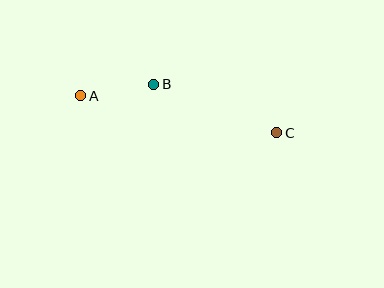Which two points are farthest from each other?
Points A and C are farthest from each other.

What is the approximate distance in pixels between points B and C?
The distance between B and C is approximately 132 pixels.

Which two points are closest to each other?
Points A and B are closest to each other.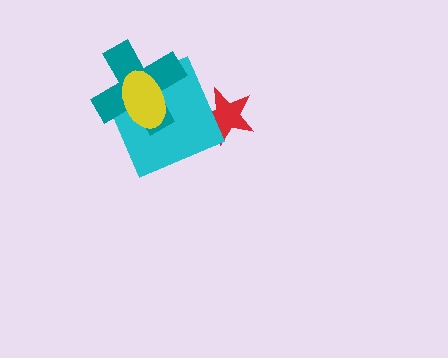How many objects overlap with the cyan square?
3 objects overlap with the cyan square.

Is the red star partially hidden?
Yes, it is partially covered by another shape.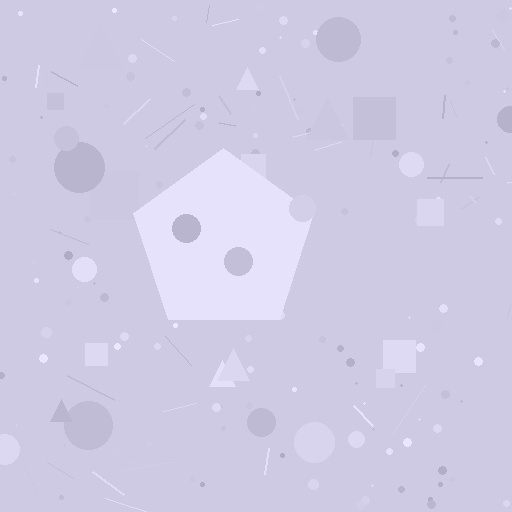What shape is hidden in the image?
A pentagon is hidden in the image.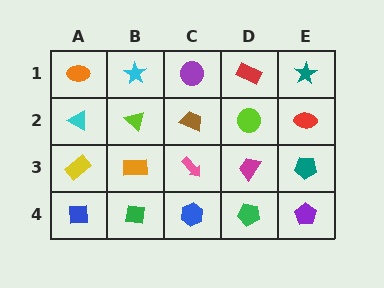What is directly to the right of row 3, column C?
A magenta trapezoid.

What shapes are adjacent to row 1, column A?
A cyan triangle (row 2, column A), a cyan star (row 1, column B).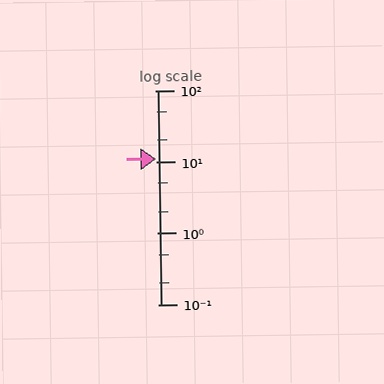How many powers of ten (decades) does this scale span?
The scale spans 3 decades, from 0.1 to 100.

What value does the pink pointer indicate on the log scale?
The pointer indicates approximately 11.